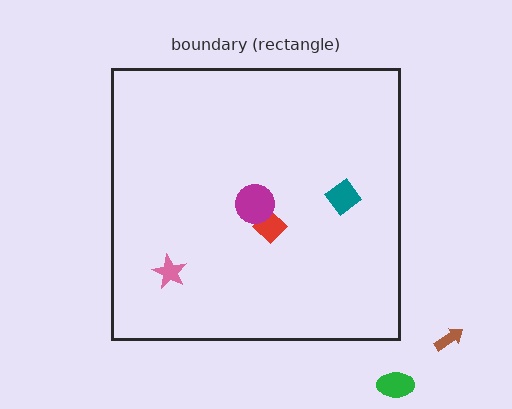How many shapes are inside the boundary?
4 inside, 2 outside.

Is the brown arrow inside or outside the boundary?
Outside.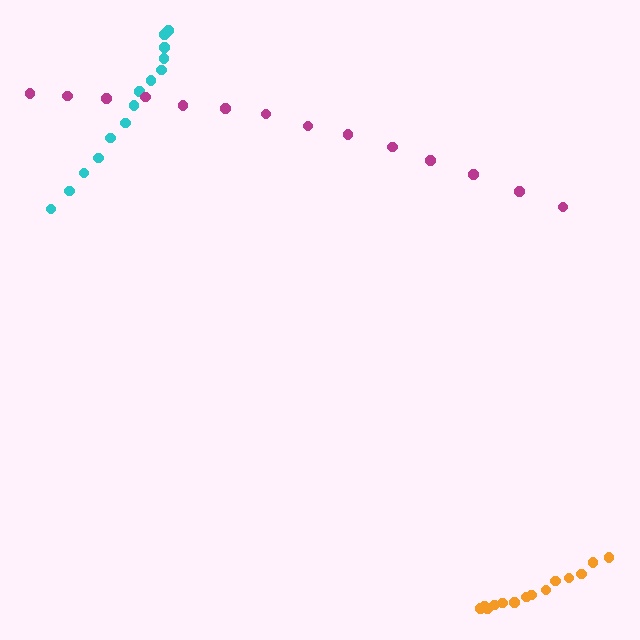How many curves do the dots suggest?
There are 3 distinct paths.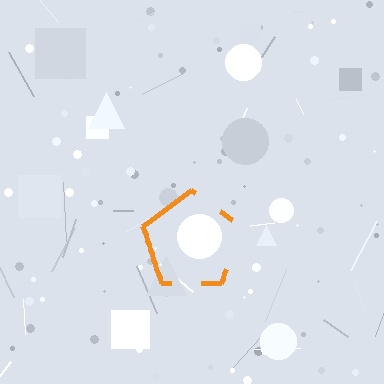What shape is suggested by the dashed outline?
The dashed outline suggests a pentagon.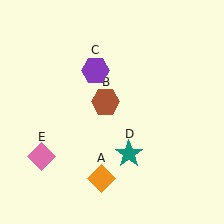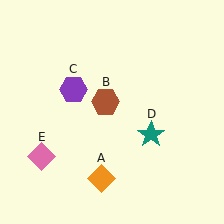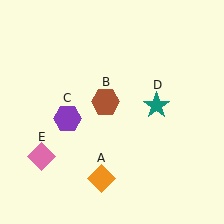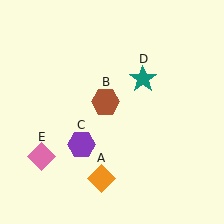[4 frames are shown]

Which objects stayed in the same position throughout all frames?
Orange diamond (object A) and brown hexagon (object B) and pink diamond (object E) remained stationary.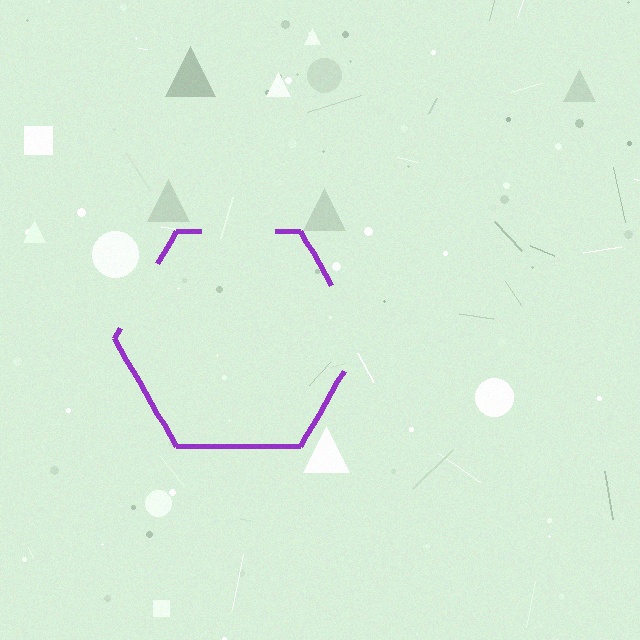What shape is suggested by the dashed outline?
The dashed outline suggests a hexagon.